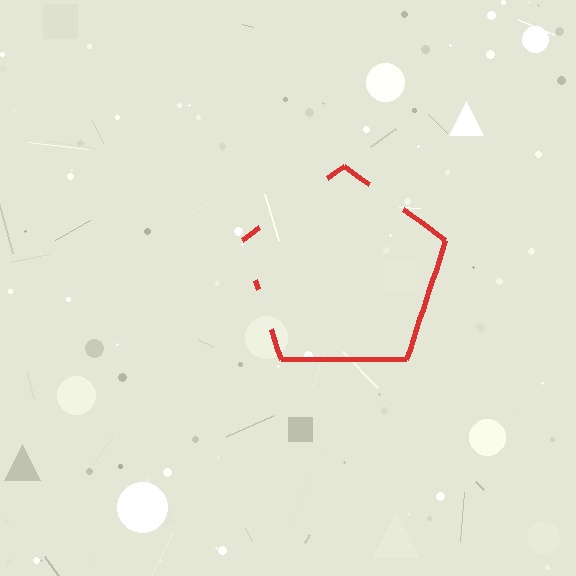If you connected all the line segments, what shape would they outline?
They would outline a pentagon.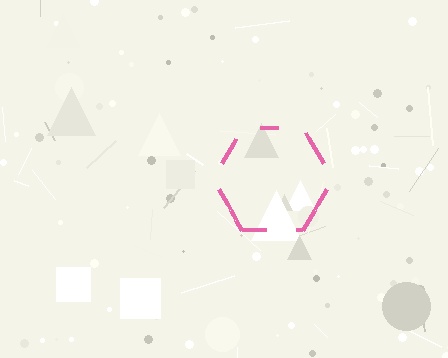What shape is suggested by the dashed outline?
The dashed outline suggests a hexagon.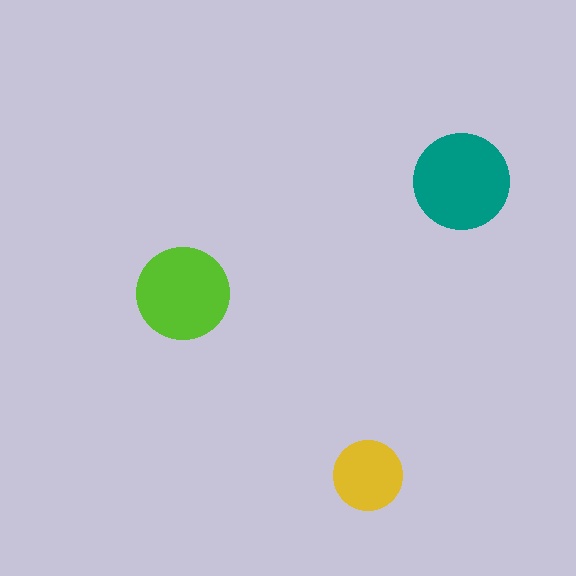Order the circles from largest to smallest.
the teal one, the lime one, the yellow one.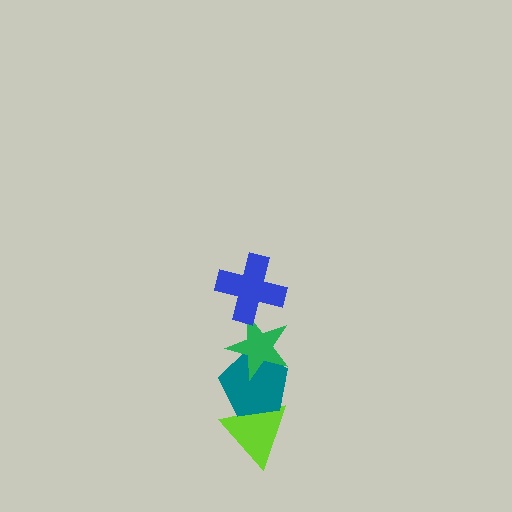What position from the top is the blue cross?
The blue cross is 1st from the top.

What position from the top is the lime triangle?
The lime triangle is 4th from the top.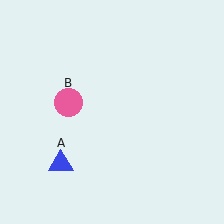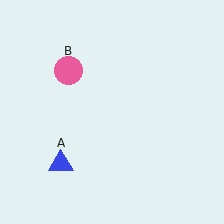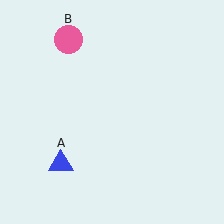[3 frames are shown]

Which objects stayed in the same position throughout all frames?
Blue triangle (object A) remained stationary.